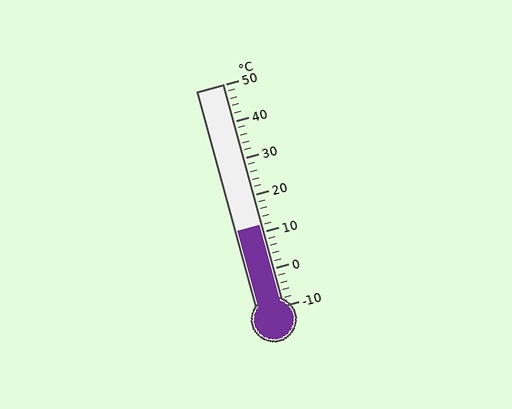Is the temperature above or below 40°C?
The temperature is below 40°C.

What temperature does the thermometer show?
The thermometer shows approximately 12°C.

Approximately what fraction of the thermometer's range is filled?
The thermometer is filled to approximately 35% of its range.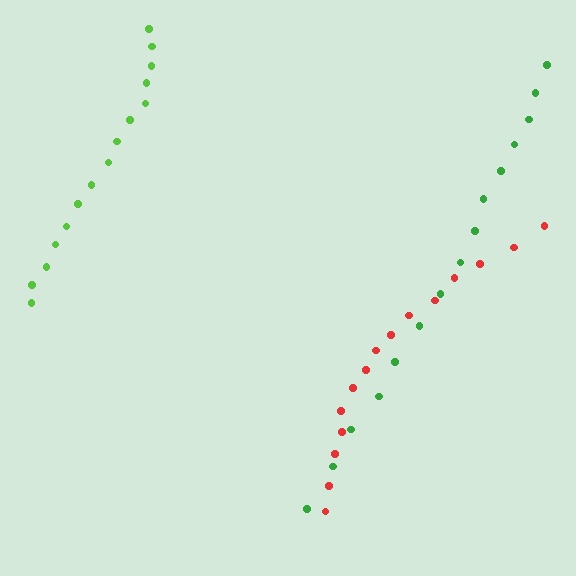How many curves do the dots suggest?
There are 3 distinct paths.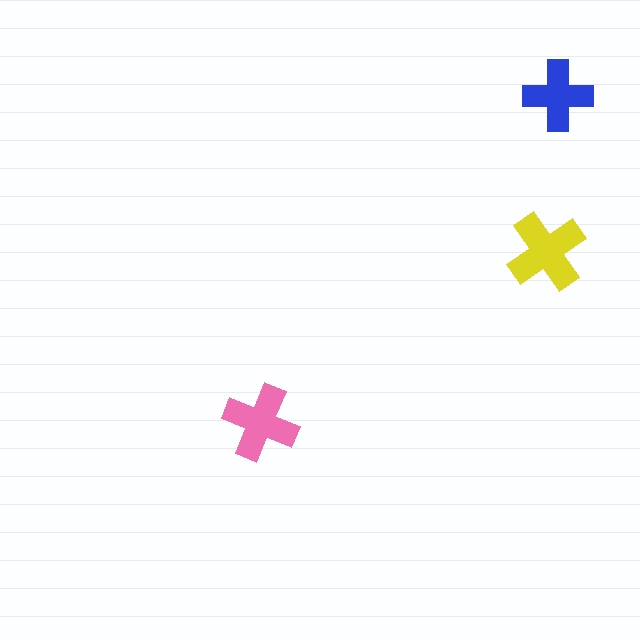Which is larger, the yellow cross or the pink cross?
The yellow one.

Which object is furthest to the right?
The blue cross is rightmost.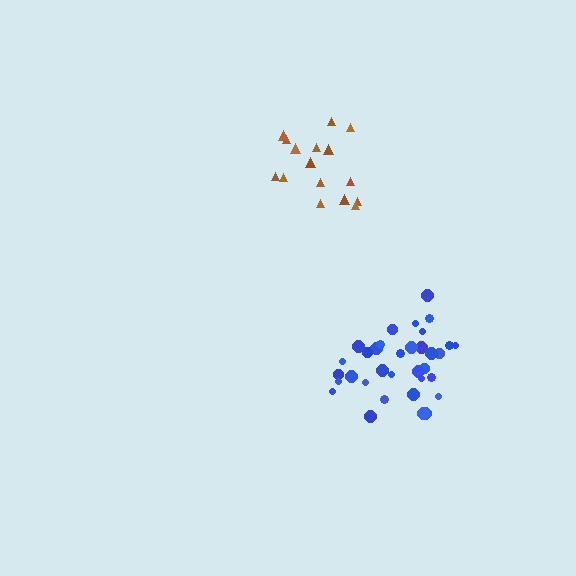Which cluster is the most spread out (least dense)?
Brown.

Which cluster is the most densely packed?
Blue.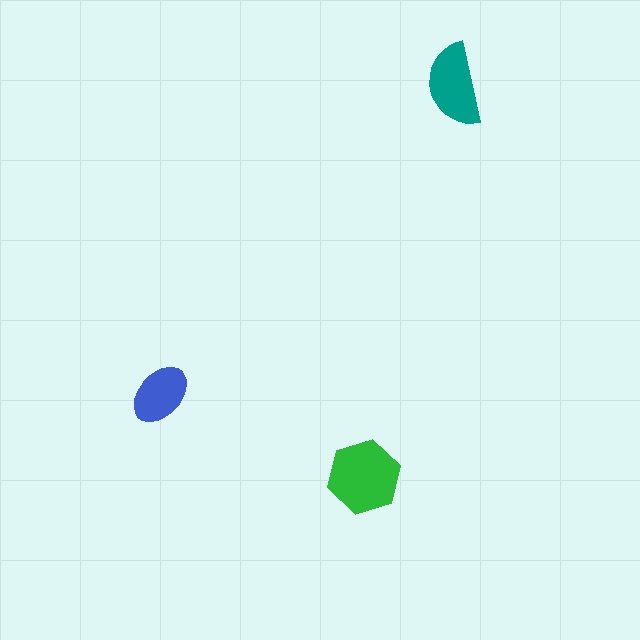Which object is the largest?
The green hexagon.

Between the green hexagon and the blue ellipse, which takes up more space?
The green hexagon.